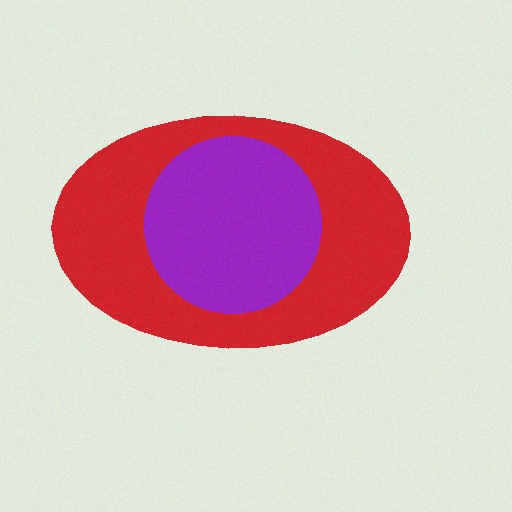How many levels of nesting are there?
2.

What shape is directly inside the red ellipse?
The purple circle.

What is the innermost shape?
The purple circle.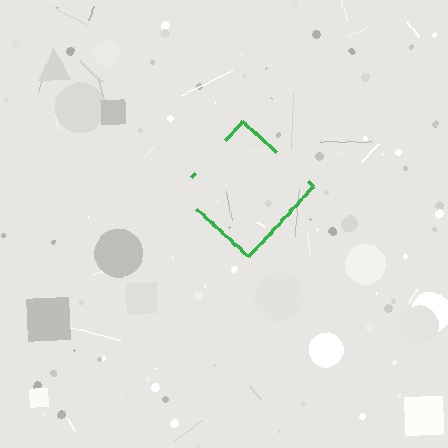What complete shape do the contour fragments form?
The contour fragments form a diamond.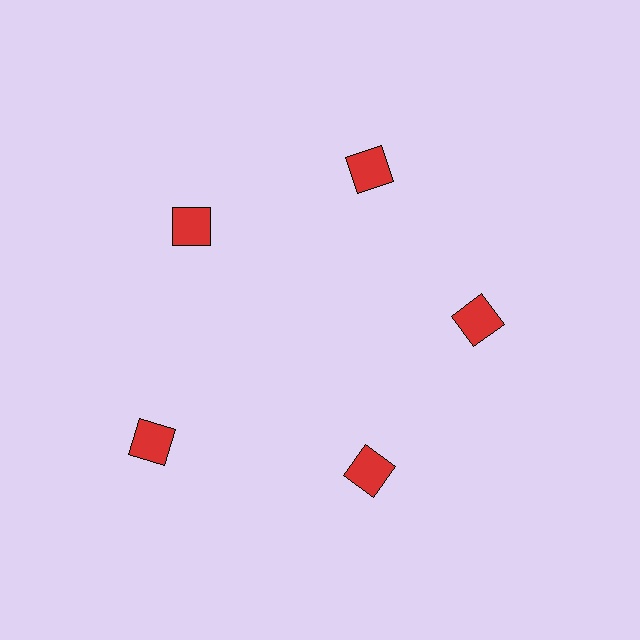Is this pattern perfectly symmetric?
No. The 5 red squares are arranged in a ring, but one element near the 8 o'clock position is pushed outward from the center, breaking the 5-fold rotational symmetry.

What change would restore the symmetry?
The symmetry would be restored by moving it inward, back onto the ring so that all 5 squares sit at equal angles and equal distance from the center.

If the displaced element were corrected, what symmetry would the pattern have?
It would have 5-fold rotational symmetry — the pattern would map onto itself every 72 degrees.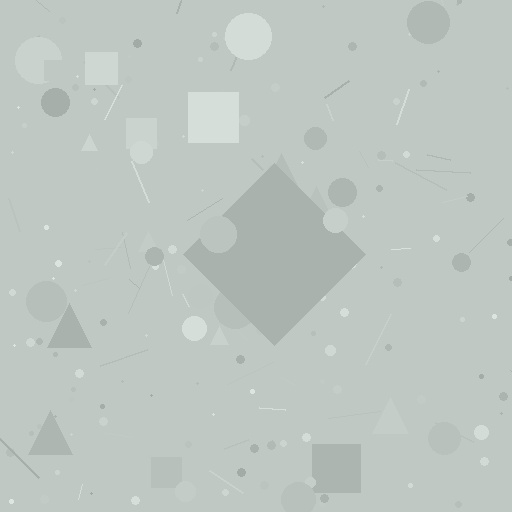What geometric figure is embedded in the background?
A diamond is embedded in the background.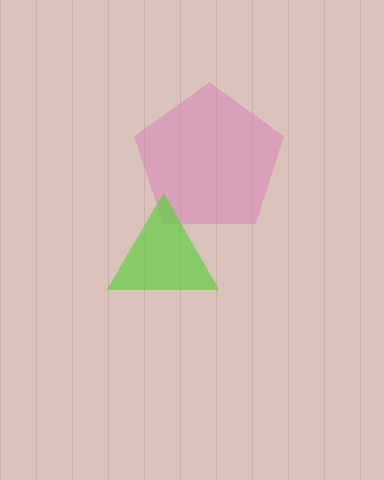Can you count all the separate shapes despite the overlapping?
Yes, there are 2 separate shapes.